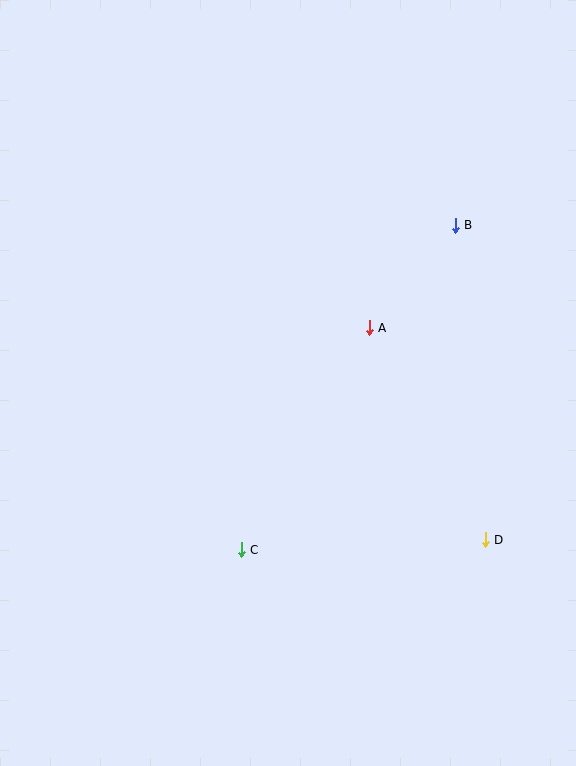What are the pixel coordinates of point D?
Point D is at (485, 540).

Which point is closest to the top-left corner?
Point A is closest to the top-left corner.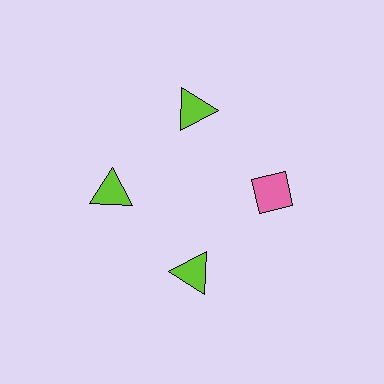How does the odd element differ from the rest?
It differs in both color (pink instead of lime) and shape (diamond instead of triangle).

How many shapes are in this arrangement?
There are 4 shapes arranged in a ring pattern.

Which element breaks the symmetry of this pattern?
The pink diamond at roughly the 3 o'clock position breaks the symmetry. All other shapes are lime triangles.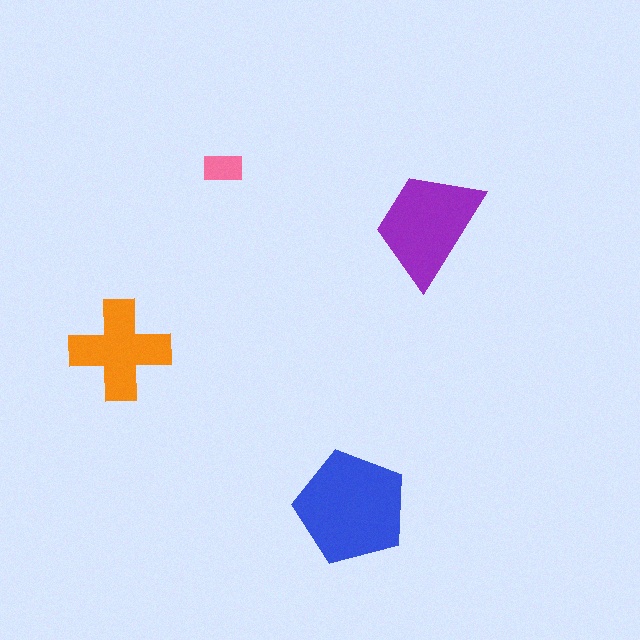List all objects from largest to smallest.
The blue pentagon, the purple trapezoid, the orange cross, the pink rectangle.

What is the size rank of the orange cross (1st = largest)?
3rd.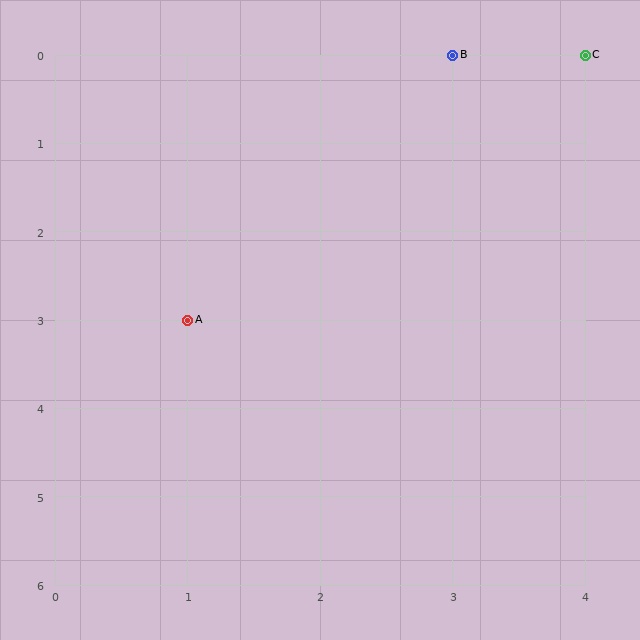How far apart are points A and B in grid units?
Points A and B are 2 columns and 3 rows apart (about 3.6 grid units diagonally).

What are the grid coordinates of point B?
Point B is at grid coordinates (3, 0).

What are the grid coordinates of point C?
Point C is at grid coordinates (4, 0).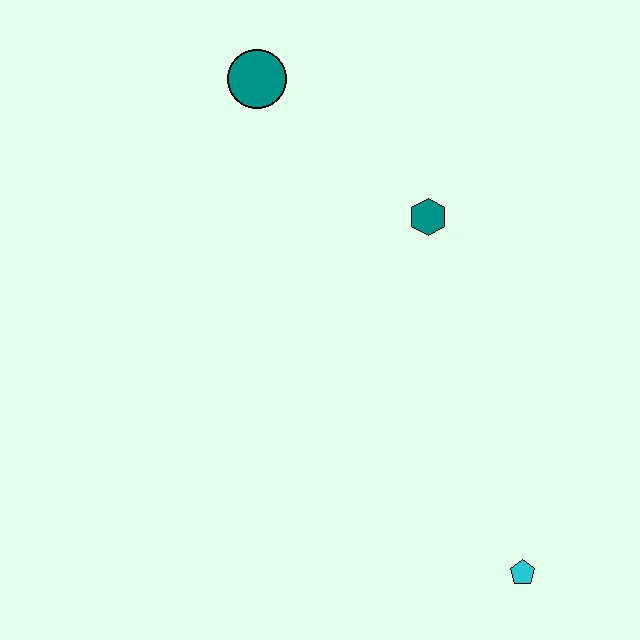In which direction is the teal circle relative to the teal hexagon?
The teal circle is to the left of the teal hexagon.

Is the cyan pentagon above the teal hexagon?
No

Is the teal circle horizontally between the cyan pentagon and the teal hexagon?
No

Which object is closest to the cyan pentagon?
The teal hexagon is closest to the cyan pentagon.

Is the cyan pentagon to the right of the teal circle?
Yes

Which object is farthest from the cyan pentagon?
The teal circle is farthest from the cyan pentagon.